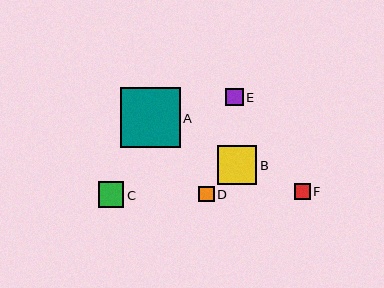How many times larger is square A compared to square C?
Square A is approximately 2.4 times the size of square C.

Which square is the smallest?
Square D is the smallest with a size of approximately 15 pixels.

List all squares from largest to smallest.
From largest to smallest: A, B, C, E, F, D.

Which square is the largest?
Square A is the largest with a size of approximately 60 pixels.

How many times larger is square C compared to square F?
Square C is approximately 1.6 times the size of square F.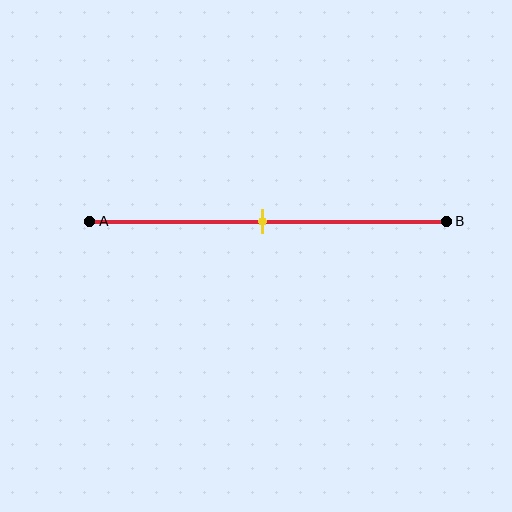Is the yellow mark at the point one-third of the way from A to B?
No, the mark is at about 50% from A, not at the 33% one-third point.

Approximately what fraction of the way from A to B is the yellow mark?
The yellow mark is approximately 50% of the way from A to B.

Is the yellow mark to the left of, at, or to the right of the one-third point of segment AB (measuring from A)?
The yellow mark is to the right of the one-third point of segment AB.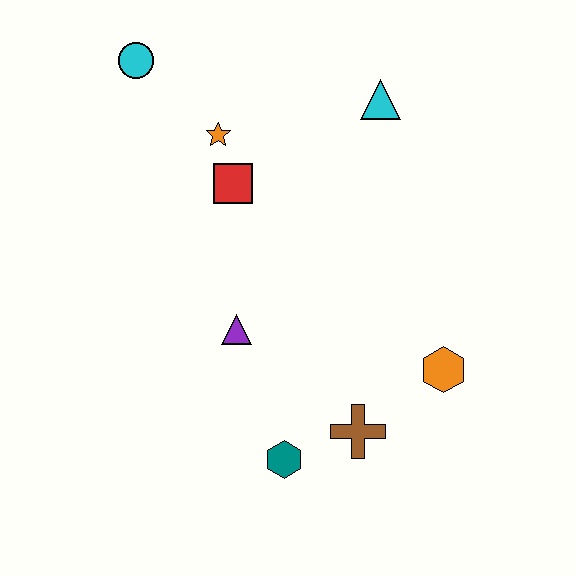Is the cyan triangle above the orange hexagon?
Yes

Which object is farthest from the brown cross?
The cyan circle is farthest from the brown cross.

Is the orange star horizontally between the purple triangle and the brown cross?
No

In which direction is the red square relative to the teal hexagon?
The red square is above the teal hexagon.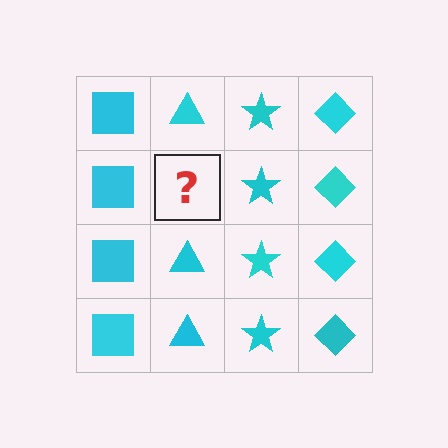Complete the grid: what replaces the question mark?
The question mark should be replaced with a cyan triangle.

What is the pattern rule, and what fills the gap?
The rule is that each column has a consistent shape. The gap should be filled with a cyan triangle.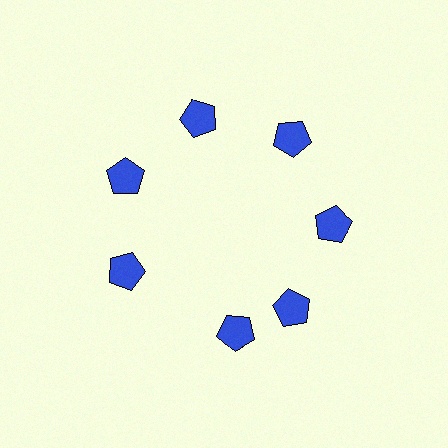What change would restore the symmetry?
The symmetry would be restored by rotating it back into even spacing with its neighbors so that all 7 pentagons sit at equal angles and equal distance from the center.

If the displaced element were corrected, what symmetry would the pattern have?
It would have 7-fold rotational symmetry — the pattern would map onto itself every 51 degrees.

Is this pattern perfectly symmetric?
No. The 7 blue pentagons are arranged in a ring, but one element near the 6 o'clock position is rotated out of alignment along the ring, breaking the 7-fold rotational symmetry.